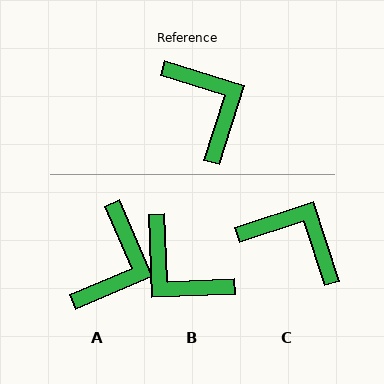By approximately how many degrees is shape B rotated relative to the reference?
Approximately 160 degrees clockwise.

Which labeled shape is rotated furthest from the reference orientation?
B, about 160 degrees away.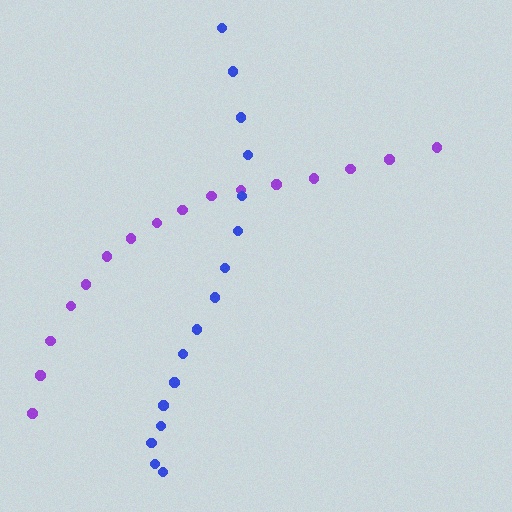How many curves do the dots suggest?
There are 2 distinct paths.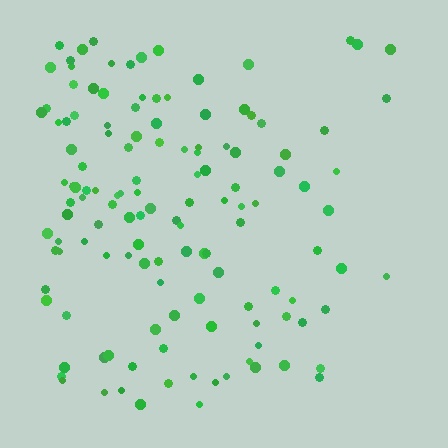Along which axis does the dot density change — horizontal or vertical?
Horizontal.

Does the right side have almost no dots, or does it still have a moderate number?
Still a moderate number, just noticeably fewer than the left.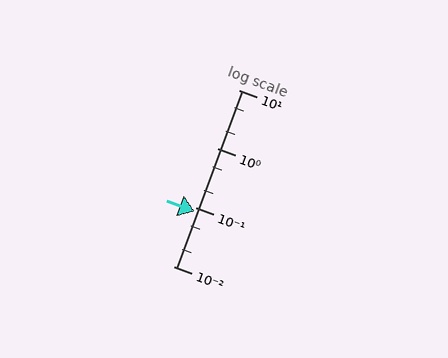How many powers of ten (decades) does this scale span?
The scale spans 3 decades, from 0.01 to 10.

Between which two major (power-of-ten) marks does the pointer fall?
The pointer is between 0.01 and 0.1.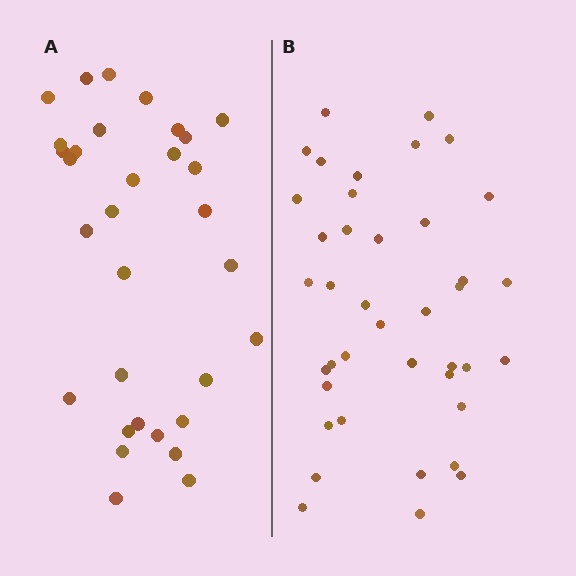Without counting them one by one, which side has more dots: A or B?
Region B (the right region) has more dots.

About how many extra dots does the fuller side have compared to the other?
Region B has roughly 8 or so more dots than region A.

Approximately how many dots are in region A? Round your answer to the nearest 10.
About 30 dots. (The exact count is 32, which rounds to 30.)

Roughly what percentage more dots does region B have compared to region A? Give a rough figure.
About 25% more.